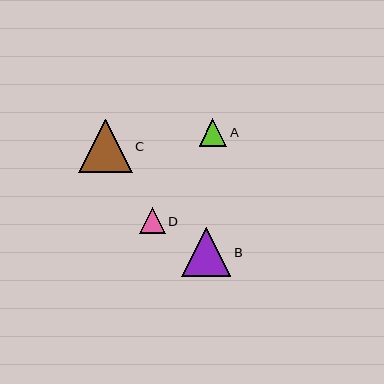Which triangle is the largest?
Triangle C is the largest with a size of approximately 54 pixels.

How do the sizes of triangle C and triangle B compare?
Triangle C and triangle B are approximately the same size.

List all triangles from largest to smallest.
From largest to smallest: C, B, A, D.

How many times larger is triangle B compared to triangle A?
Triangle B is approximately 1.8 times the size of triangle A.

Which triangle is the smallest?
Triangle D is the smallest with a size of approximately 26 pixels.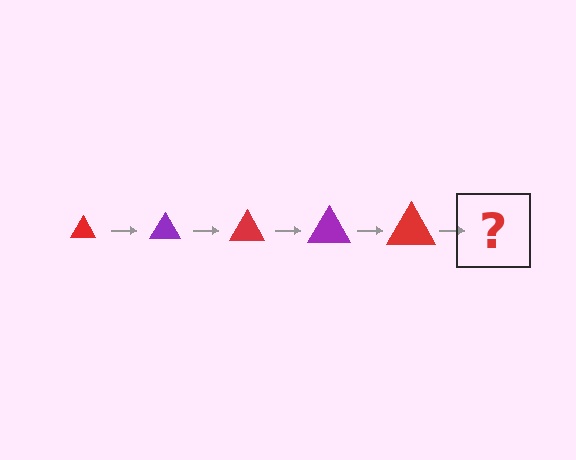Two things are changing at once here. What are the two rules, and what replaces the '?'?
The two rules are that the triangle grows larger each step and the color cycles through red and purple. The '?' should be a purple triangle, larger than the previous one.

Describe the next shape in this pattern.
It should be a purple triangle, larger than the previous one.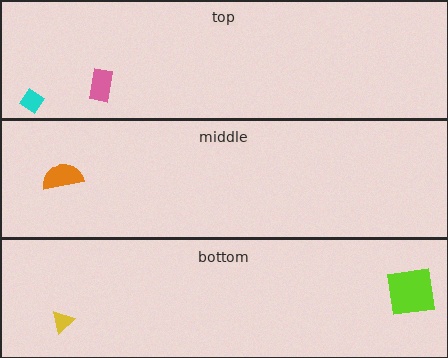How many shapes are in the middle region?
1.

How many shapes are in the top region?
2.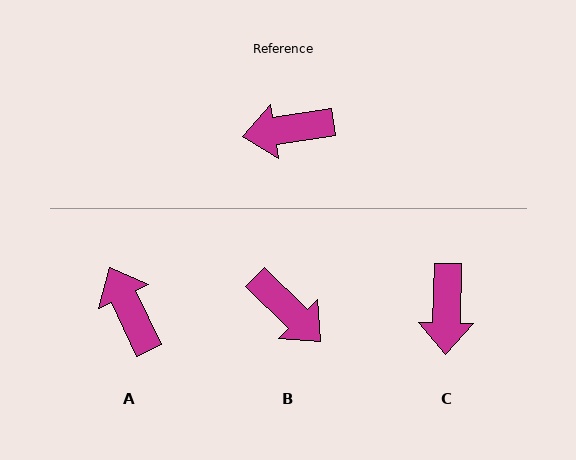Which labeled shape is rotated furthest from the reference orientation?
B, about 127 degrees away.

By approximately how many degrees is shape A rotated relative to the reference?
Approximately 73 degrees clockwise.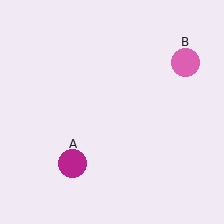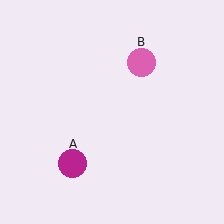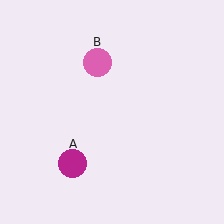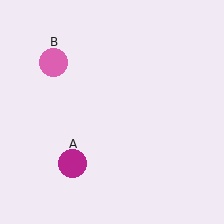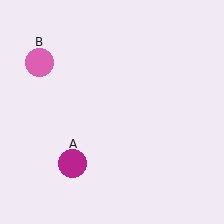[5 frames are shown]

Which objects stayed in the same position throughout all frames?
Magenta circle (object A) remained stationary.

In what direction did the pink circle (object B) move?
The pink circle (object B) moved left.